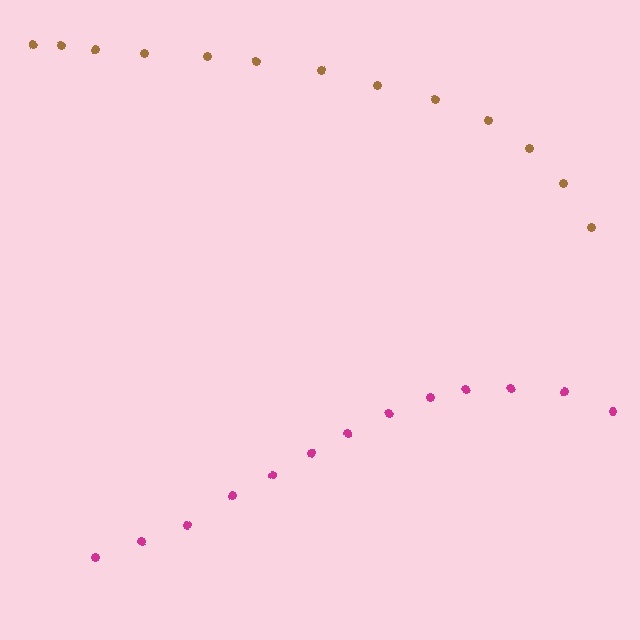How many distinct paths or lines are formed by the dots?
There are 2 distinct paths.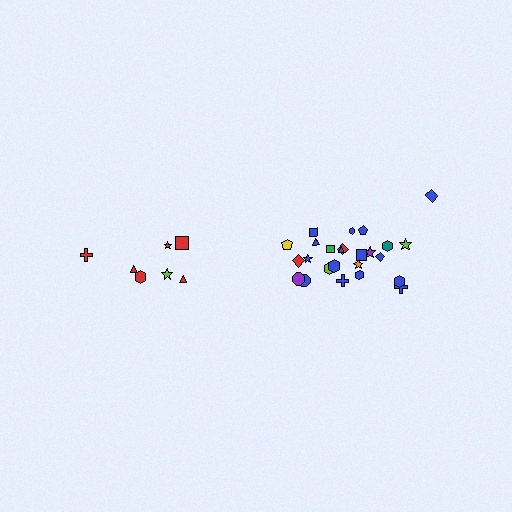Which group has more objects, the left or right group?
The right group.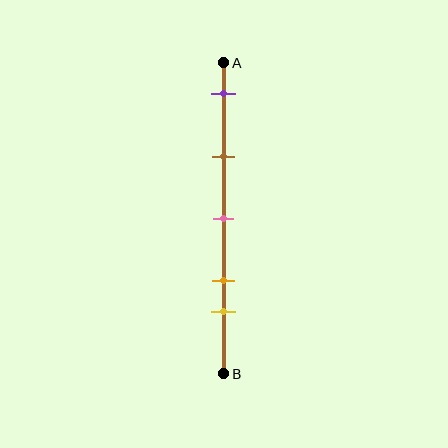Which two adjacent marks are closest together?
The orange and yellow marks are the closest adjacent pair.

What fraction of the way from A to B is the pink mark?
The pink mark is approximately 50% (0.5) of the way from A to B.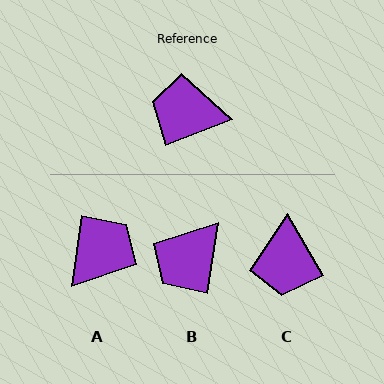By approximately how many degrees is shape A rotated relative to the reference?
Approximately 119 degrees clockwise.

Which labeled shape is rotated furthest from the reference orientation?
A, about 119 degrees away.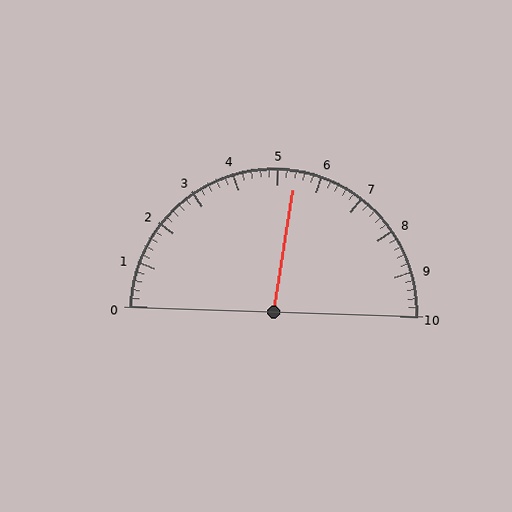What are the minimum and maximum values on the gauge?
The gauge ranges from 0 to 10.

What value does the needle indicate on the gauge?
The needle indicates approximately 5.4.